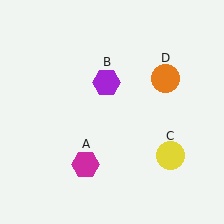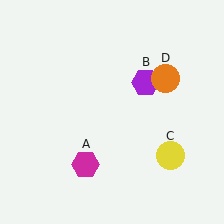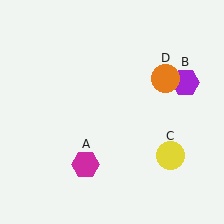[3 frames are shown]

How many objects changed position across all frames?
1 object changed position: purple hexagon (object B).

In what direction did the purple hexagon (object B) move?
The purple hexagon (object B) moved right.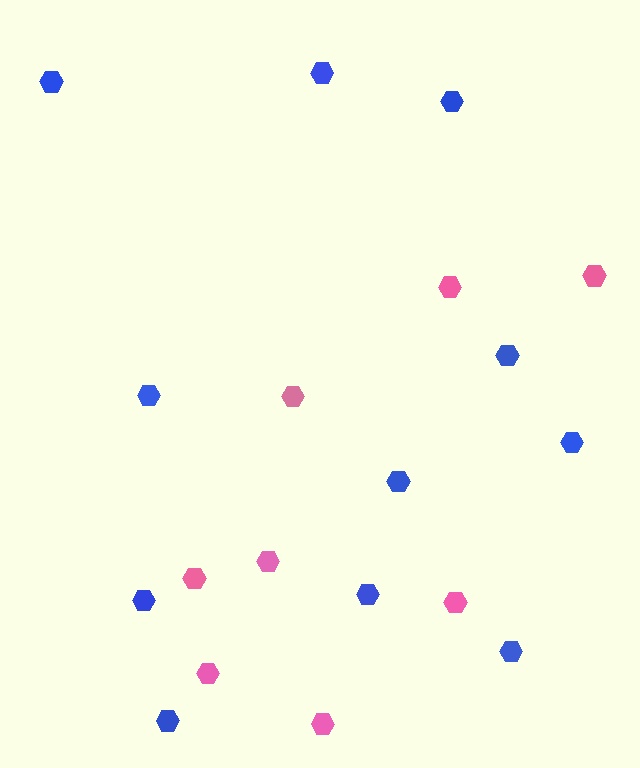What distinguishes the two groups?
There are 2 groups: one group of pink hexagons (8) and one group of blue hexagons (11).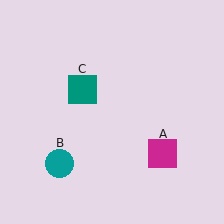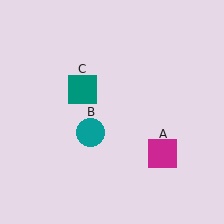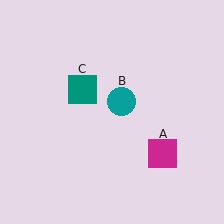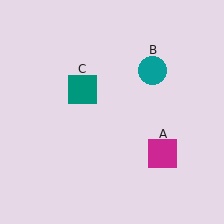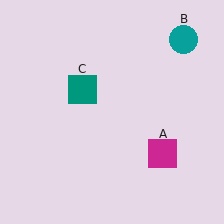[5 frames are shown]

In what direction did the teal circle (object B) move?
The teal circle (object B) moved up and to the right.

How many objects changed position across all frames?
1 object changed position: teal circle (object B).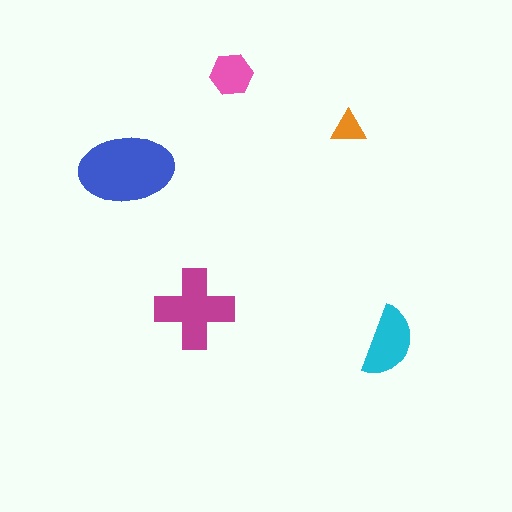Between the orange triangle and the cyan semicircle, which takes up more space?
The cyan semicircle.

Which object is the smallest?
The orange triangle.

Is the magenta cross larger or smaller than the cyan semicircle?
Larger.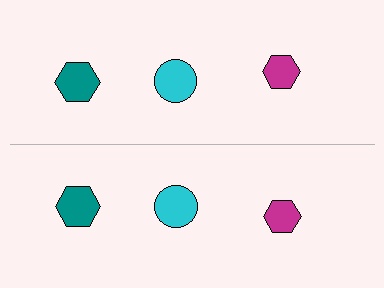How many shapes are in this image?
There are 6 shapes in this image.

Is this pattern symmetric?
Yes, this pattern has bilateral (reflection) symmetry.